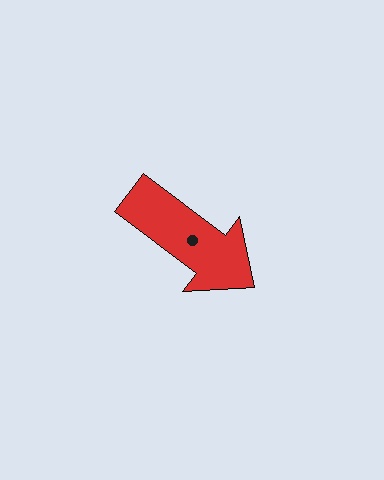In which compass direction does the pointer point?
Southeast.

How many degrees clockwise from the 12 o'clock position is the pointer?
Approximately 127 degrees.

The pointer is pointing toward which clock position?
Roughly 4 o'clock.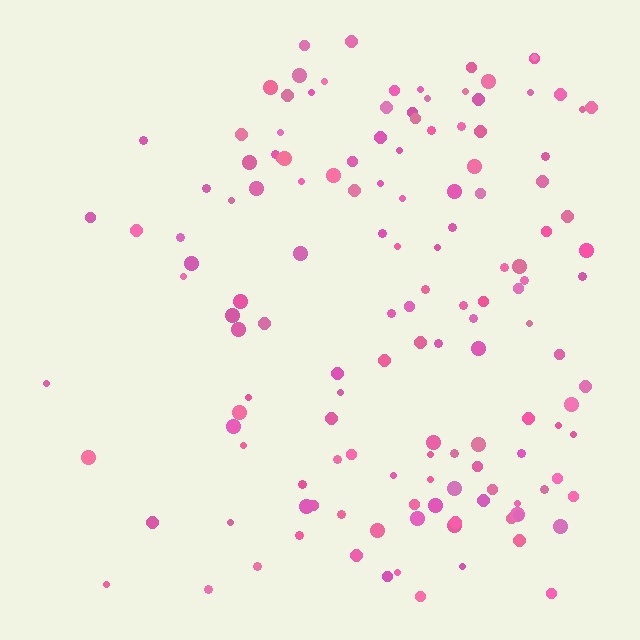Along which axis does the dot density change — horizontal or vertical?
Horizontal.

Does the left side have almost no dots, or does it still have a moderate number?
Still a moderate number, just noticeably fewer than the right.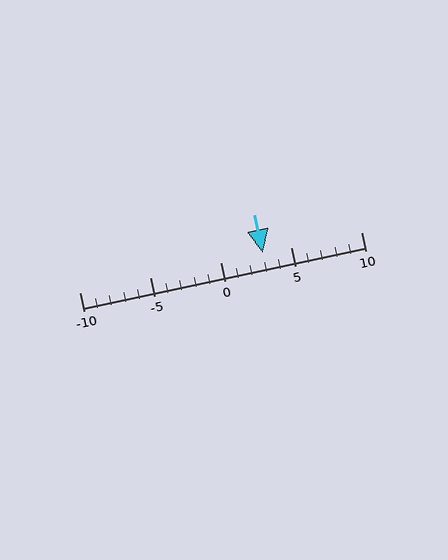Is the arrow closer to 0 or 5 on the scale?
The arrow is closer to 5.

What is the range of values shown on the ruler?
The ruler shows values from -10 to 10.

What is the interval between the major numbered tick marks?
The major tick marks are spaced 5 units apart.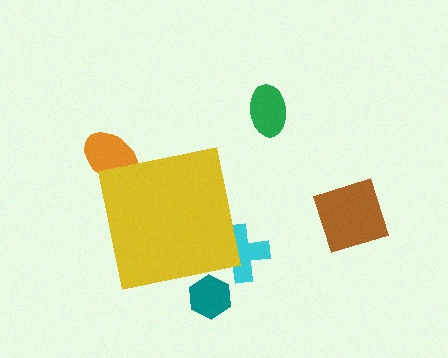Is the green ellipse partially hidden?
No, the green ellipse is fully visible.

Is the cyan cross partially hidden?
Yes, the cyan cross is partially hidden behind the yellow square.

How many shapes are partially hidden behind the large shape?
3 shapes are partially hidden.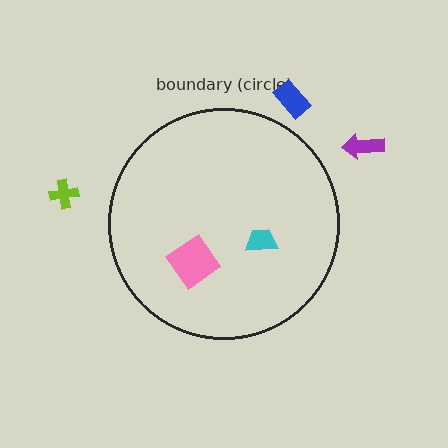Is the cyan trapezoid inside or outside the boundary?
Inside.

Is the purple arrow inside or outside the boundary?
Outside.